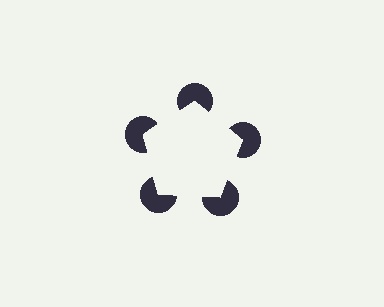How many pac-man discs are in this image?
There are 5 — one at each vertex of the illusory pentagon.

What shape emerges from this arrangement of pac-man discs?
An illusory pentagon — its edges are inferred from the aligned wedge cuts in the pac-man discs, not physically drawn.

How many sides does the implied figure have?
5 sides.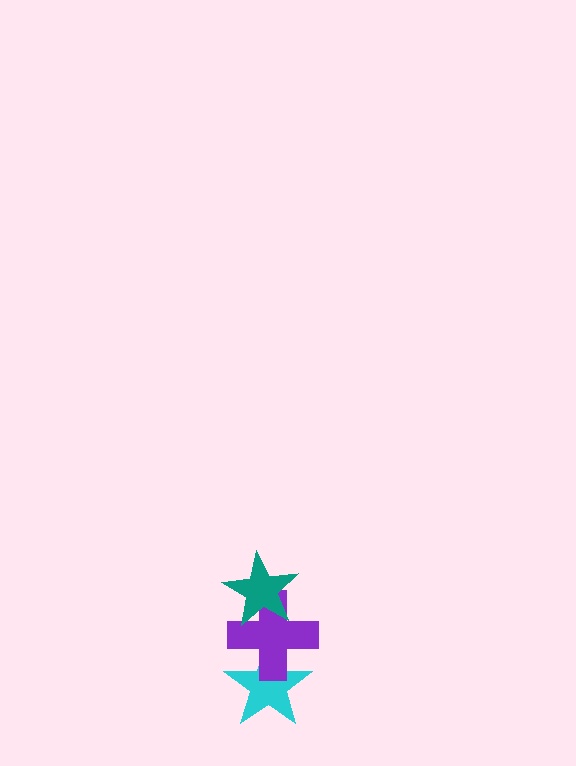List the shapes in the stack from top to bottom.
From top to bottom: the teal star, the purple cross, the cyan star.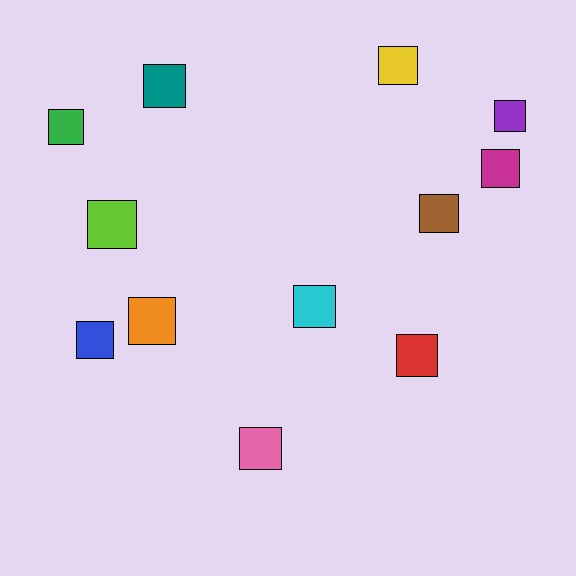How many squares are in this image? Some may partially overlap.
There are 12 squares.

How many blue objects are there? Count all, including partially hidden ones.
There is 1 blue object.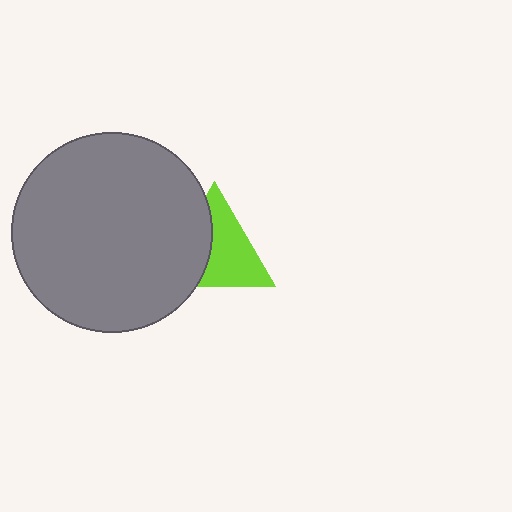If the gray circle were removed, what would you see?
You would see the complete lime triangle.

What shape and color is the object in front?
The object in front is a gray circle.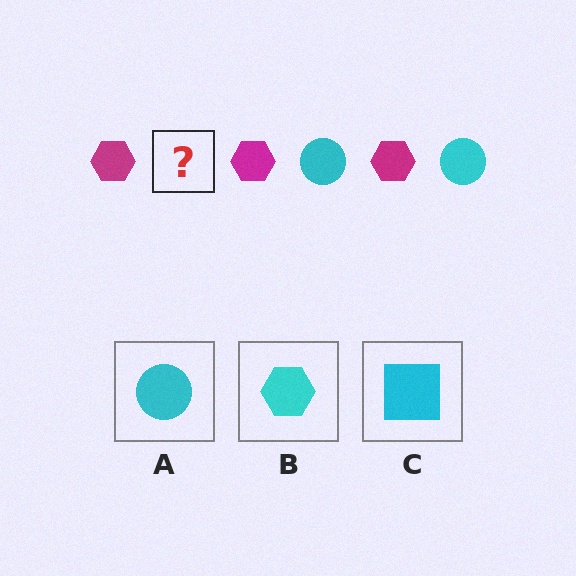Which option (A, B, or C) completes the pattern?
A.